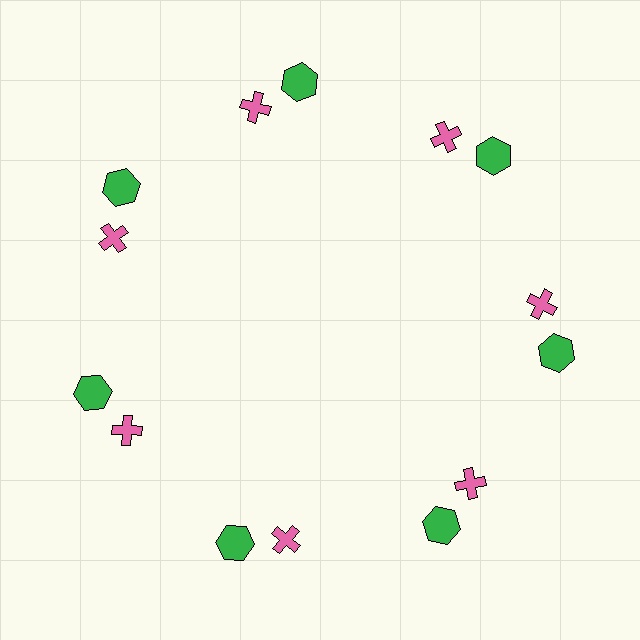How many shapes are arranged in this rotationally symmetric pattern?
There are 14 shapes, arranged in 7 groups of 2.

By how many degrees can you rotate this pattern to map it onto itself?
The pattern maps onto itself every 51 degrees of rotation.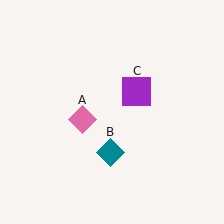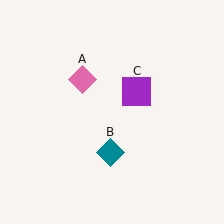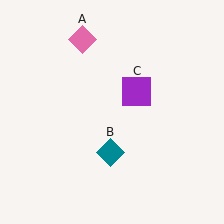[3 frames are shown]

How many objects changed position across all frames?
1 object changed position: pink diamond (object A).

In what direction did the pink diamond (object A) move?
The pink diamond (object A) moved up.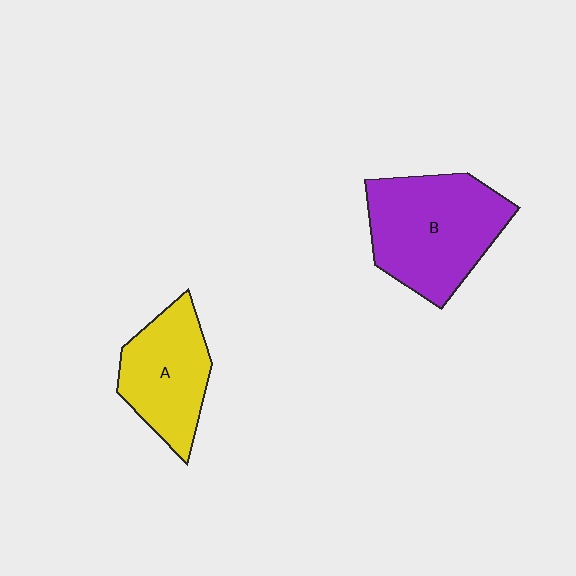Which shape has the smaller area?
Shape A (yellow).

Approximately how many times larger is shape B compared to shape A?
Approximately 1.4 times.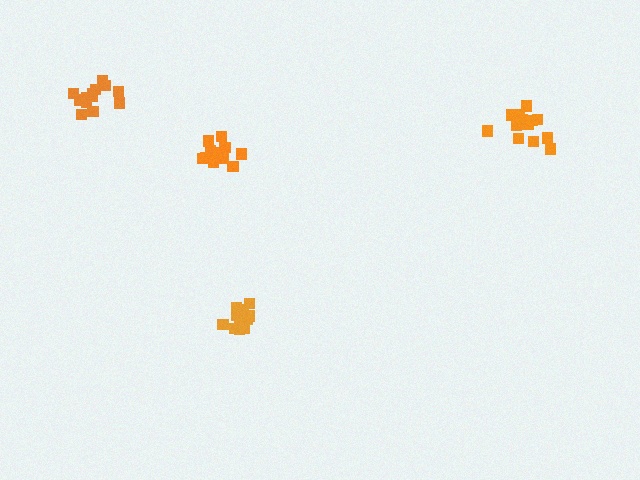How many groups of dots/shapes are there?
There are 4 groups.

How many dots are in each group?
Group 1: 13 dots, Group 2: 11 dots, Group 3: 17 dots, Group 4: 13 dots (54 total).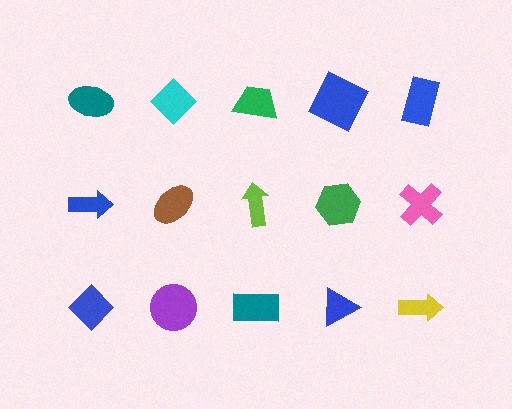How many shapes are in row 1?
5 shapes.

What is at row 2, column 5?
A pink cross.